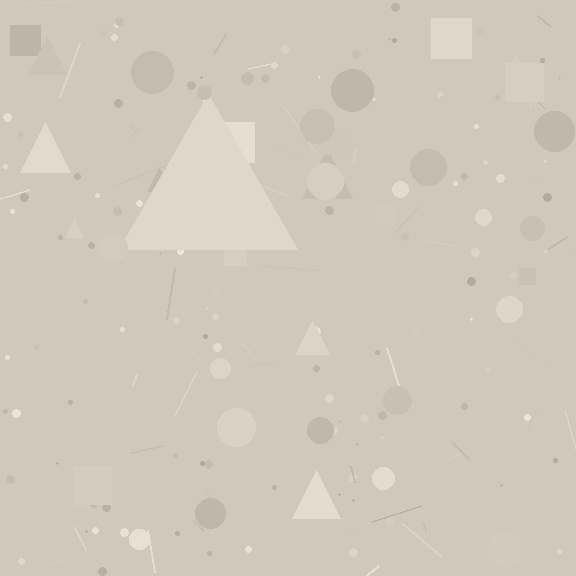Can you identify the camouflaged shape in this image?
The camouflaged shape is a triangle.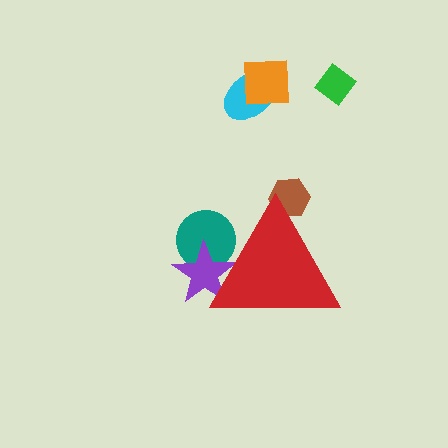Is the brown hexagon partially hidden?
Yes, the brown hexagon is partially hidden behind the red triangle.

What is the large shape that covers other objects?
A red triangle.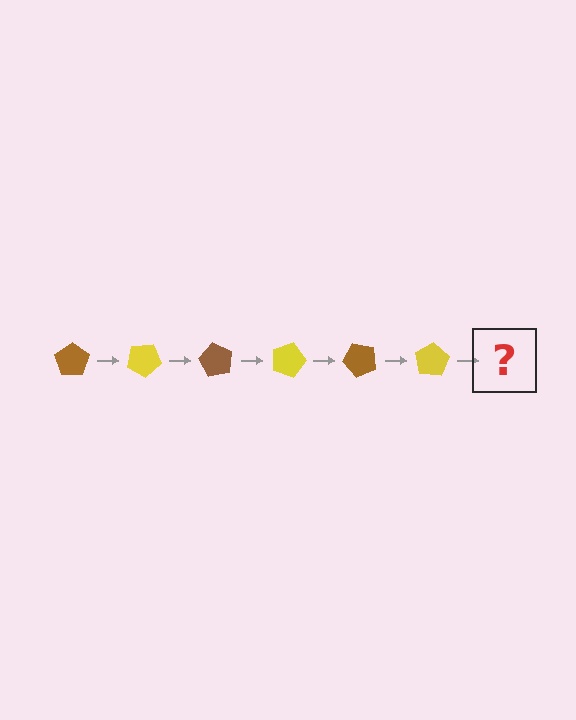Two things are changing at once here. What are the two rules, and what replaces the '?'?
The two rules are that it rotates 30 degrees each step and the color cycles through brown and yellow. The '?' should be a brown pentagon, rotated 180 degrees from the start.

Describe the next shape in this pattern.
It should be a brown pentagon, rotated 180 degrees from the start.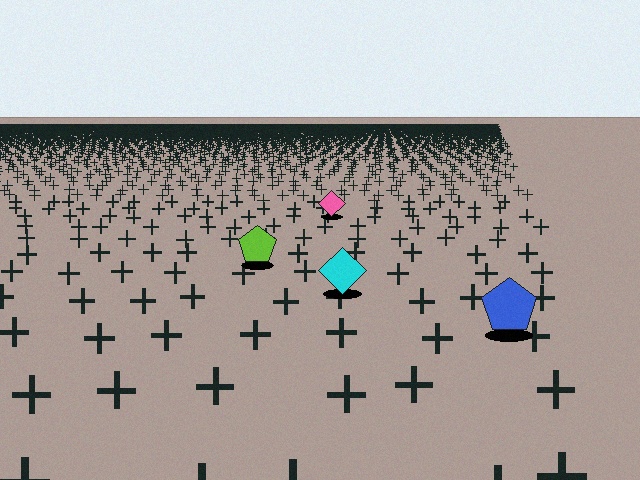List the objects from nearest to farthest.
From nearest to farthest: the blue pentagon, the cyan diamond, the lime pentagon, the pink diamond.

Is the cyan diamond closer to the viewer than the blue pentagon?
No. The blue pentagon is closer — you can tell from the texture gradient: the ground texture is coarser near it.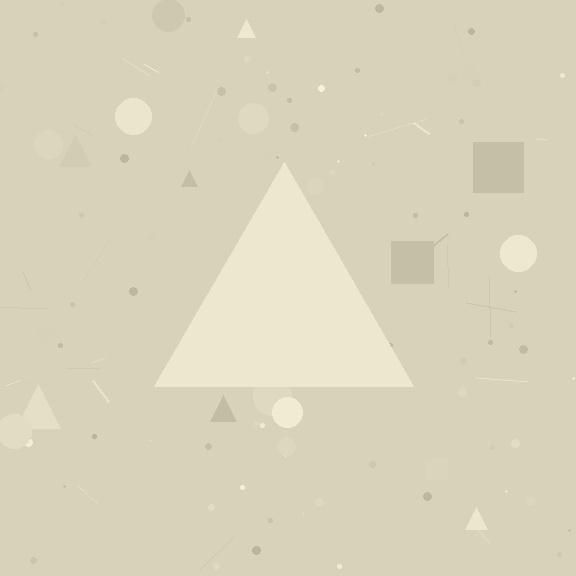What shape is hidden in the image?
A triangle is hidden in the image.